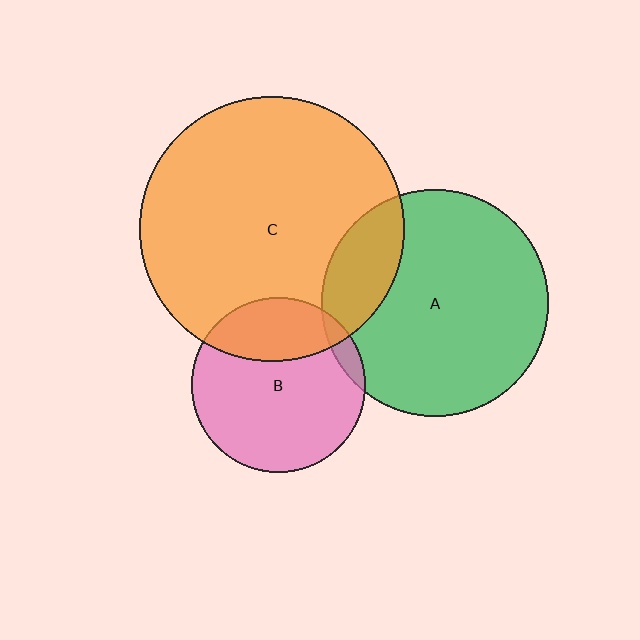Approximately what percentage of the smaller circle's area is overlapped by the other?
Approximately 25%.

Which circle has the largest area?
Circle C (orange).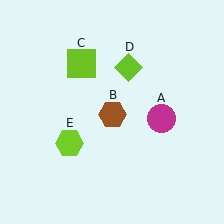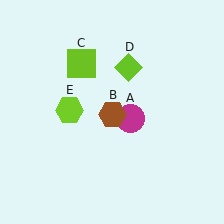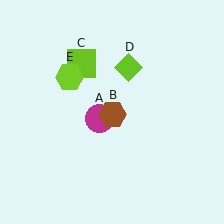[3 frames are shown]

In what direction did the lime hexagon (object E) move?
The lime hexagon (object E) moved up.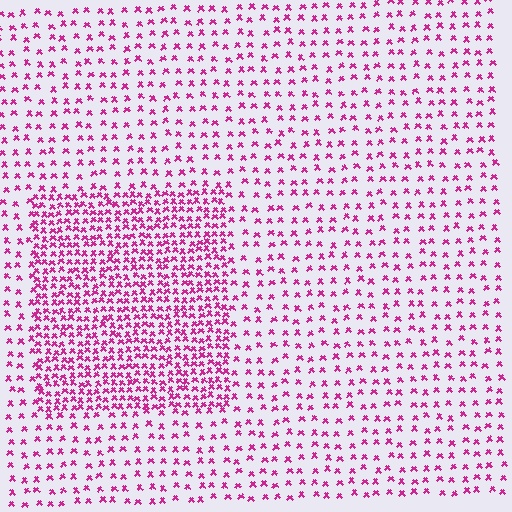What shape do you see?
I see a rectangle.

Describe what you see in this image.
The image contains small magenta elements arranged at two different densities. A rectangle-shaped region is visible where the elements are more densely packed than the surrounding area.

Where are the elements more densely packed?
The elements are more densely packed inside the rectangle boundary.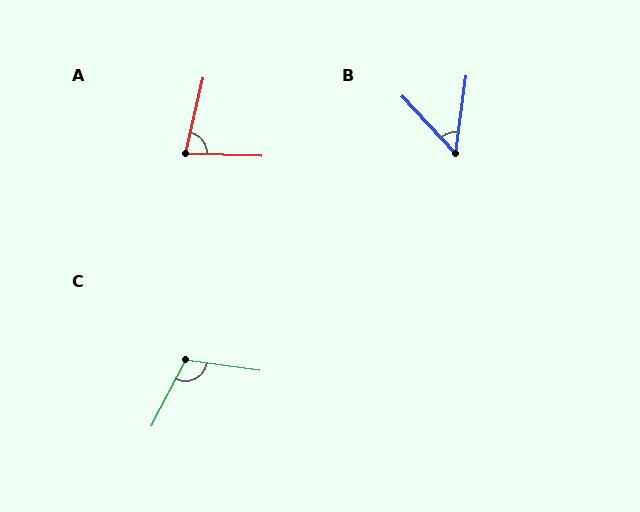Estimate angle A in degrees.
Approximately 79 degrees.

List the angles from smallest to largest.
B (51°), A (79°), C (109°).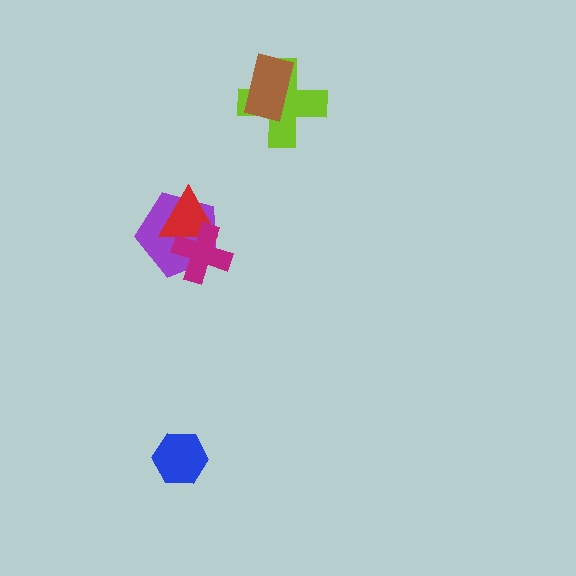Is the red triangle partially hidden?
Yes, it is partially covered by another shape.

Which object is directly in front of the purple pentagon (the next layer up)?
The red triangle is directly in front of the purple pentagon.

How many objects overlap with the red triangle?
2 objects overlap with the red triangle.